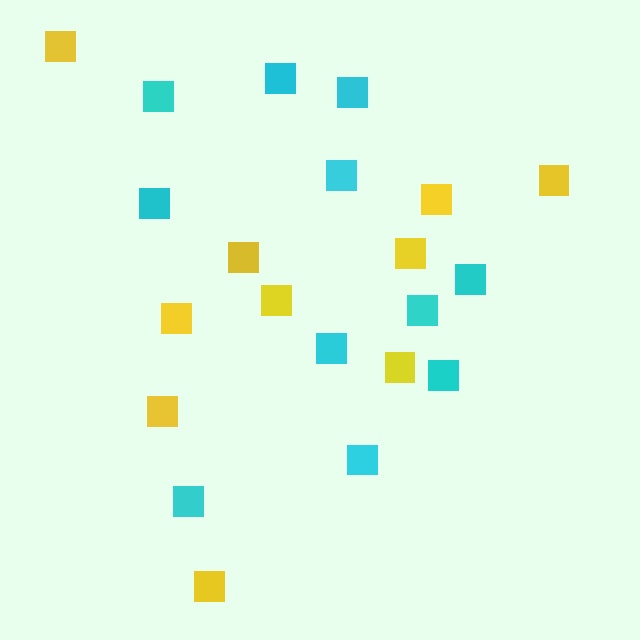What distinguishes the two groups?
There are 2 groups: one group of yellow squares (10) and one group of cyan squares (11).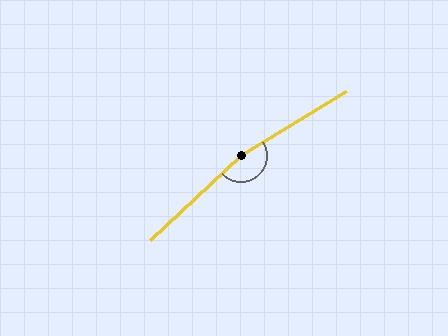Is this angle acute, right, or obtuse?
It is obtuse.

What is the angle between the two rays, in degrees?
Approximately 168 degrees.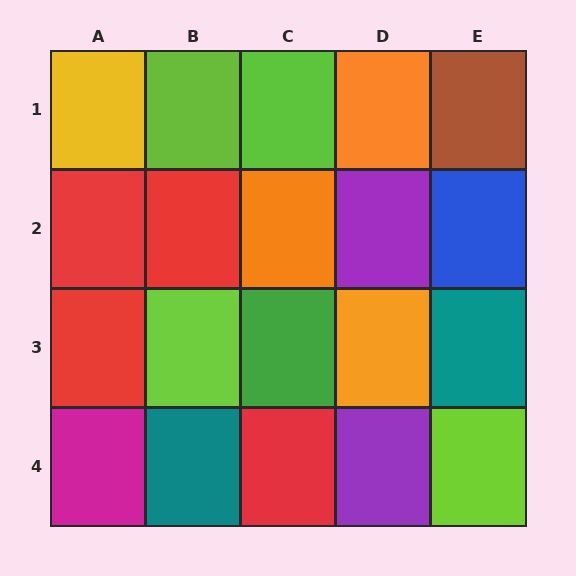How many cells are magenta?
1 cell is magenta.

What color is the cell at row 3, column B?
Lime.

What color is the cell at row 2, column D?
Purple.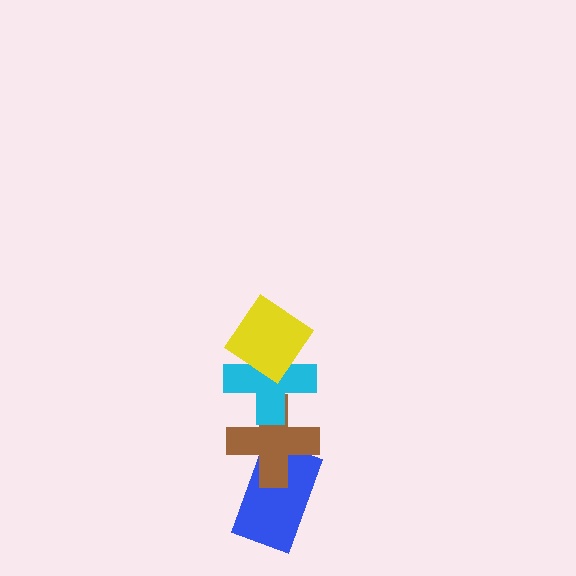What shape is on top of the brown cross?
The cyan cross is on top of the brown cross.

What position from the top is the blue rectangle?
The blue rectangle is 4th from the top.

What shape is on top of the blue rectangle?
The brown cross is on top of the blue rectangle.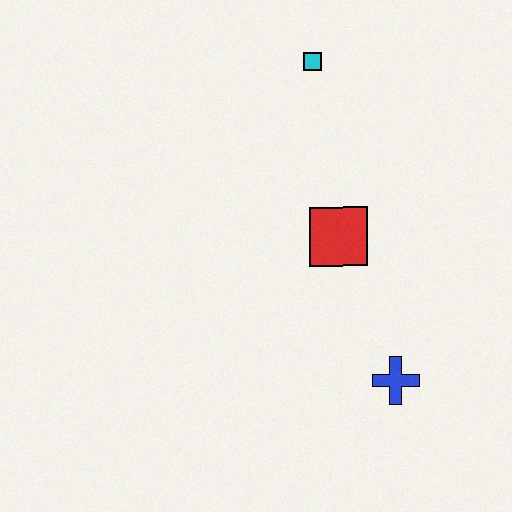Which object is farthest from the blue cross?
The cyan square is farthest from the blue cross.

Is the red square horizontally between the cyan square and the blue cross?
Yes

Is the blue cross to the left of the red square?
No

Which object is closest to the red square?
The blue cross is closest to the red square.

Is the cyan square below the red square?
No